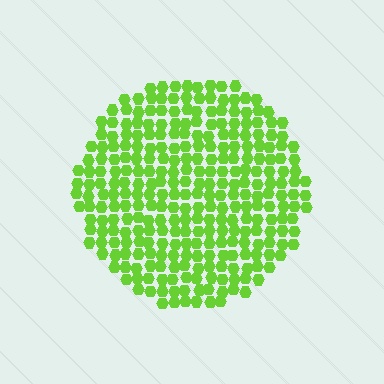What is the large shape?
The large shape is a circle.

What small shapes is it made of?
It is made of small hexagons.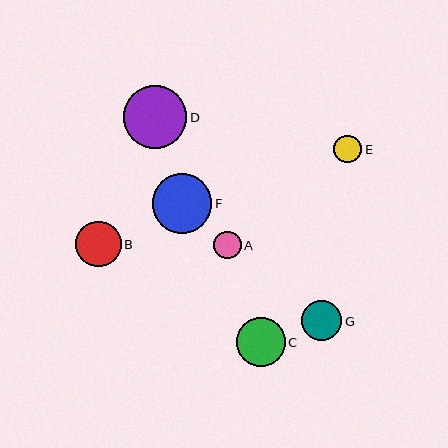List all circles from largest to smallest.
From largest to smallest: D, F, C, B, G, E, A.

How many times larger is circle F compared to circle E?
Circle F is approximately 2.1 times the size of circle E.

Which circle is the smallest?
Circle A is the smallest with a size of approximately 27 pixels.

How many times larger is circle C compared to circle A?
Circle C is approximately 1.8 times the size of circle A.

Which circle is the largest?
Circle D is the largest with a size of approximately 63 pixels.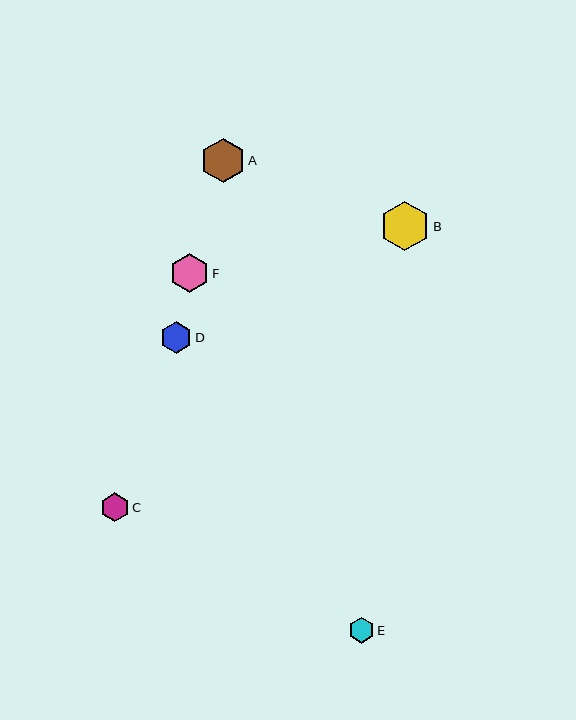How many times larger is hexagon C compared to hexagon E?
Hexagon C is approximately 1.1 times the size of hexagon E.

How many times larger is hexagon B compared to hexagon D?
Hexagon B is approximately 1.6 times the size of hexagon D.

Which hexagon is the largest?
Hexagon B is the largest with a size of approximately 49 pixels.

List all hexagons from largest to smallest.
From largest to smallest: B, A, F, D, C, E.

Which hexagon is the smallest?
Hexagon E is the smallest with a size of approximately 25 pixels.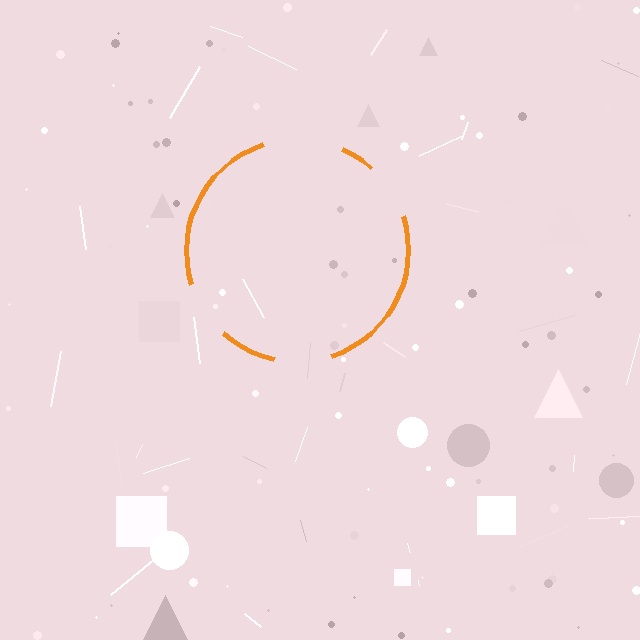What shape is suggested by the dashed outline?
The dashed outline suggests a circle.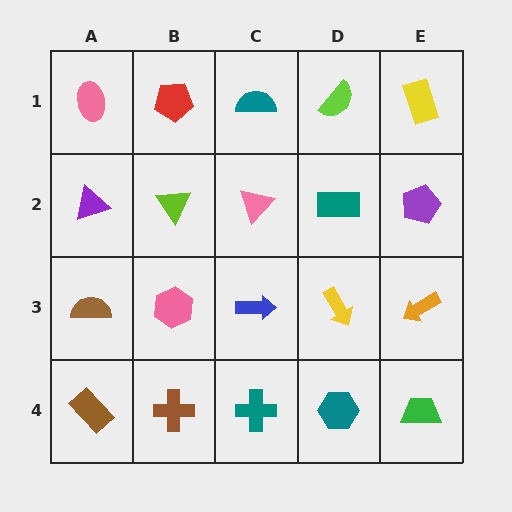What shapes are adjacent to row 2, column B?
A red pentagon (row 1, column B), a pink hexagon (row 3, column B), a purple triangle (row 2, column A), a pink triangle (row 2, column C).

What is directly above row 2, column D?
A lime semicircle.